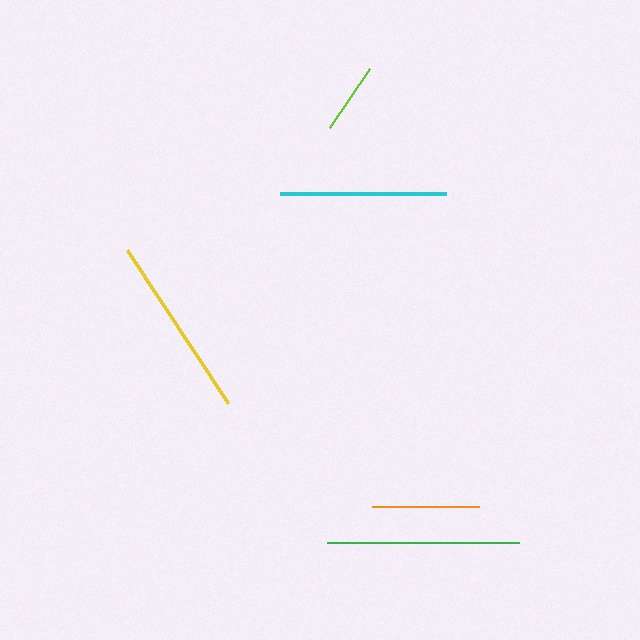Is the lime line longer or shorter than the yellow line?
The yellow line is longer than the lime line.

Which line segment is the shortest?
The lime line is the shortest at approximately 71 pixels.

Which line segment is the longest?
The green line is the longest at approximately 192 pixels.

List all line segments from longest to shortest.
From longest to shortest: green, yellow, cyan, orange, lime.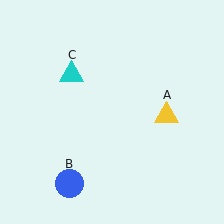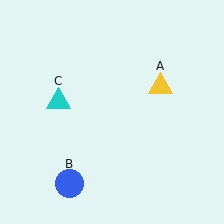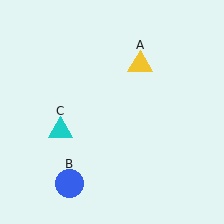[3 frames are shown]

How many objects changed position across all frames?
2 objects changed position: yellow triangle (object A), cyan triangle (object C).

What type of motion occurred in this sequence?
The yellow triangle (object A), cyan triangle (object C) rotated counterclockwise around the center of the scene.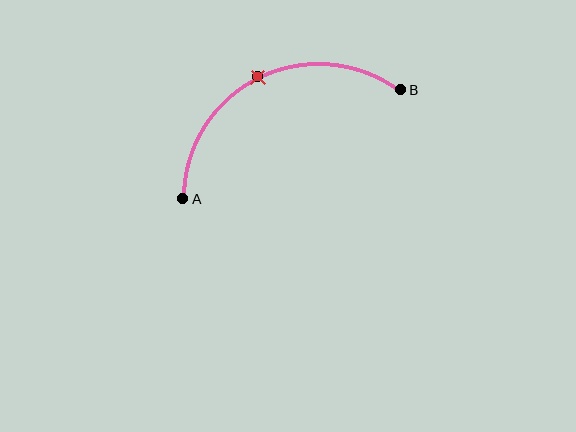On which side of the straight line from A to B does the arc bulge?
The arc bulges above the straight line connecting A and B.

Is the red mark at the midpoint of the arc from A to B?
Yes. The red mark lies on the arc at equal arc-length from both A and B — it is the arc midpoint.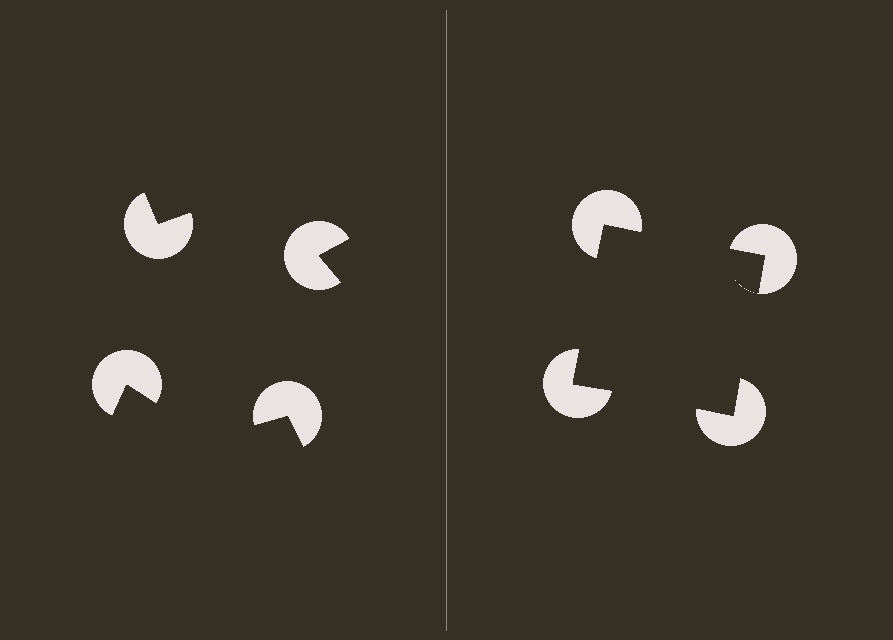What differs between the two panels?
The pac-man discs are positioned identically on both sides; only the wedge orientations differ. On the right they align to a square; on the left they are misaligned.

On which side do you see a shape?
An illusory square appears on the right side. On the left side the wedge cuts are rotated, so no coherent shape forms.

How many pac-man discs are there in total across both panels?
8 — 4 on each side.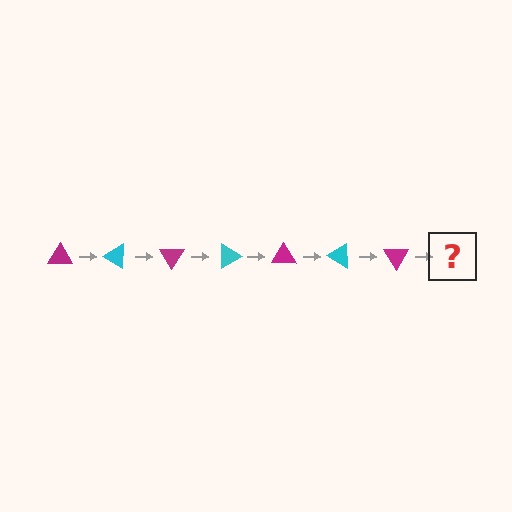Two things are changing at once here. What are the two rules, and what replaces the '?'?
The two rules are that it rotates 30 degrees each step and the color cycles through magenta and cyan. The '?' should be a cyan triangle, rotated 210 degrees from the start.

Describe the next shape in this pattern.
It should be a cyan triangle, rotated 210 degrees from the start.